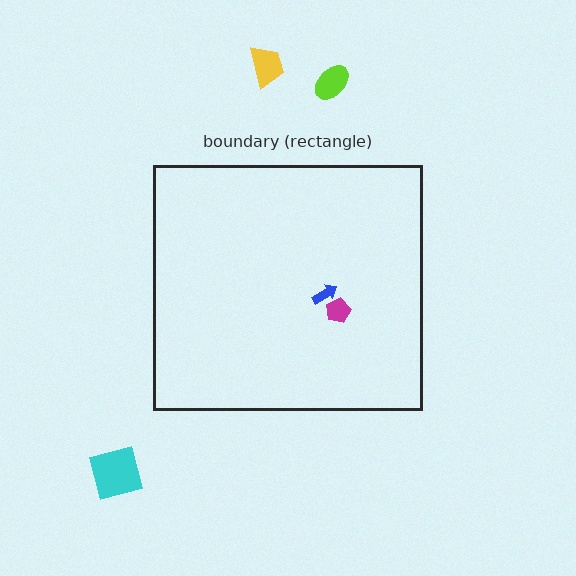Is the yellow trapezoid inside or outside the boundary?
Outside.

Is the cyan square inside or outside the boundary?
Outside.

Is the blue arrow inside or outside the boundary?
Inside.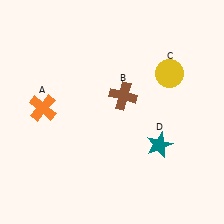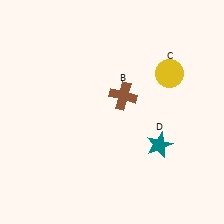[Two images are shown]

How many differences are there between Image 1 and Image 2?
There is 1 difference between the two images.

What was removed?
The orange cross (A) was removed in Image 2.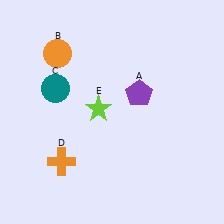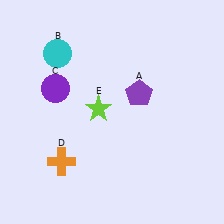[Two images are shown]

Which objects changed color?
B changed from orange to cyan. C changed from teal to purple.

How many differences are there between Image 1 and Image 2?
There are 2 differences between the two images.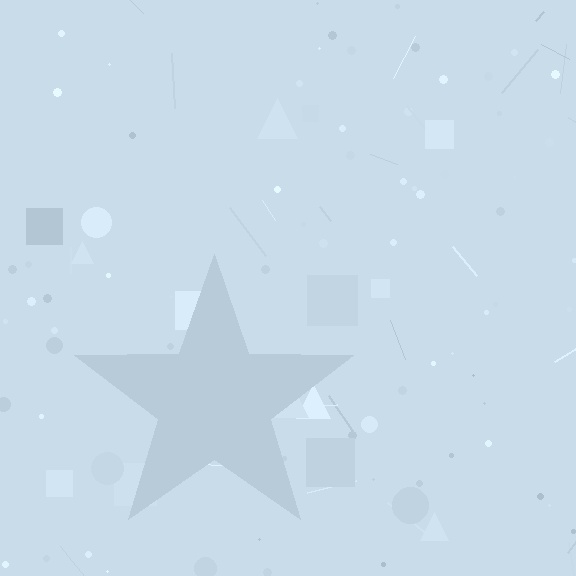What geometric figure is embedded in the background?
A star is embedded in the background.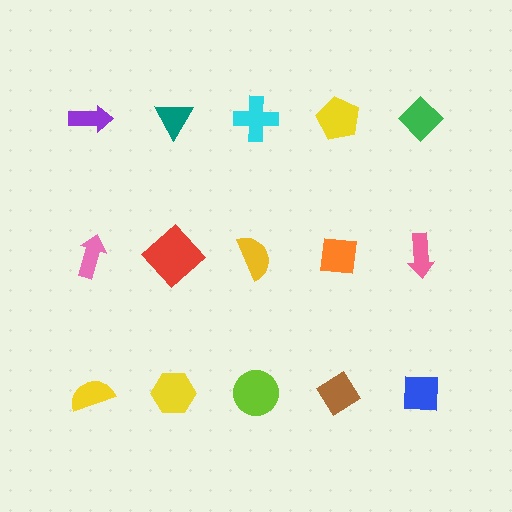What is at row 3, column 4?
A brown diamond.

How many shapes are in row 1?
5 shapes.